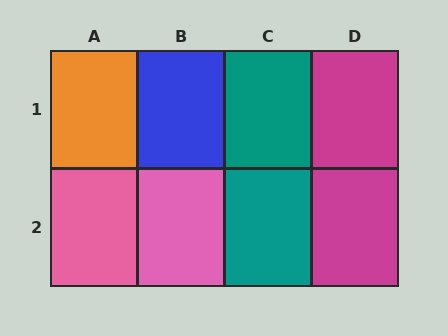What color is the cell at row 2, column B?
Pink.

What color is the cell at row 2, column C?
Teal.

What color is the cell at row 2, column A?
Pink.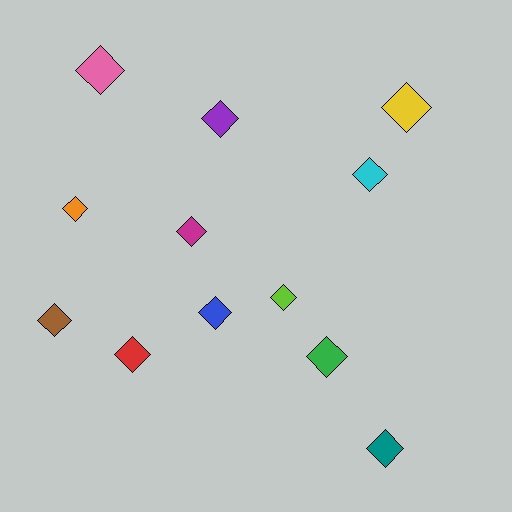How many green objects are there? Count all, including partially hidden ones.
There is 1 green object.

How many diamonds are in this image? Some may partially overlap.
There are 12 diamonds.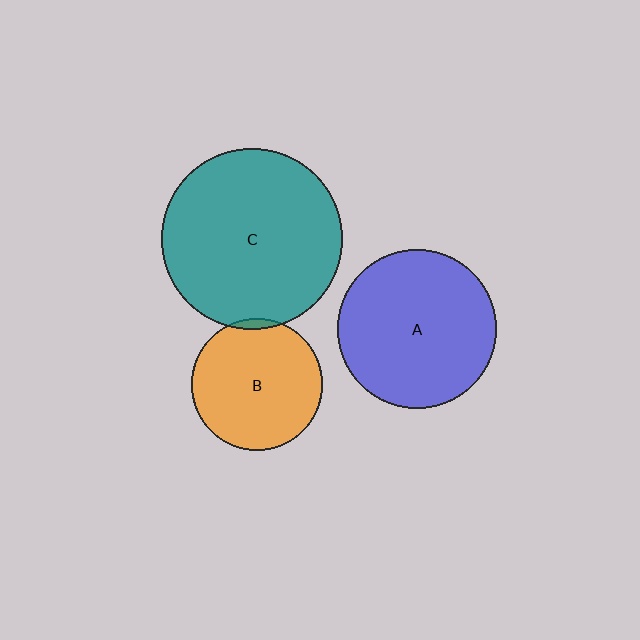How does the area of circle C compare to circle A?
Approximately 1.3 times.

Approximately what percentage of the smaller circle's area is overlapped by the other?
Approximately 5%.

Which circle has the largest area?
Circle C (teal).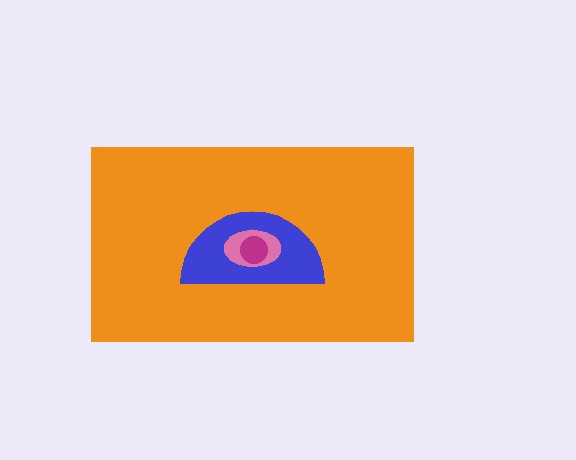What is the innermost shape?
The magenta circle.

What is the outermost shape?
The orange rectangle.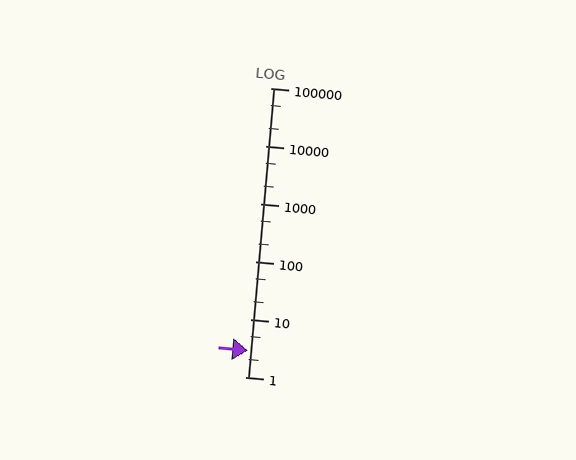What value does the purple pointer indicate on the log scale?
The pointer indicates approximately 2.9.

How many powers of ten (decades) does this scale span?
The scale spans 5 decades, from 1 to 100000.